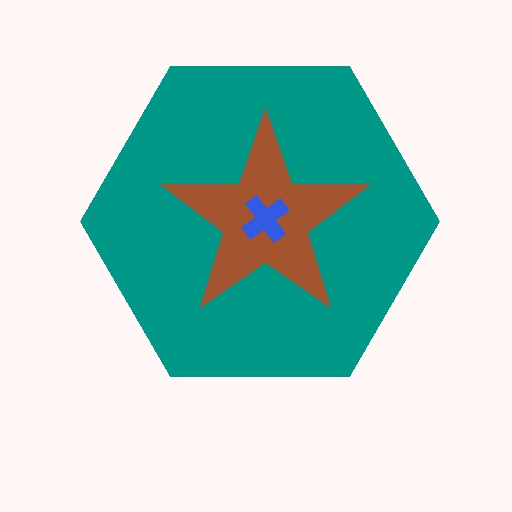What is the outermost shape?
The teal hexagon.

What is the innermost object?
The blue cross.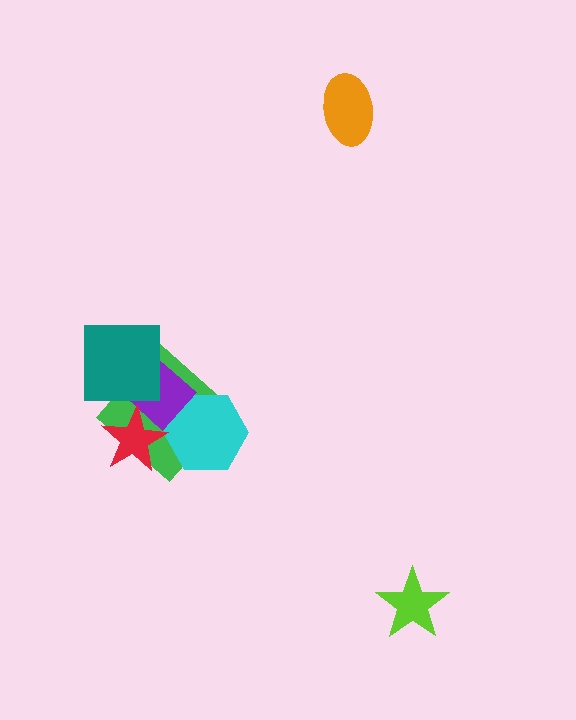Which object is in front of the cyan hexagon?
The purple diamond is in front of the cyan hexagon.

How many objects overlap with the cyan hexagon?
2 objects overlap with the cyan hexagon.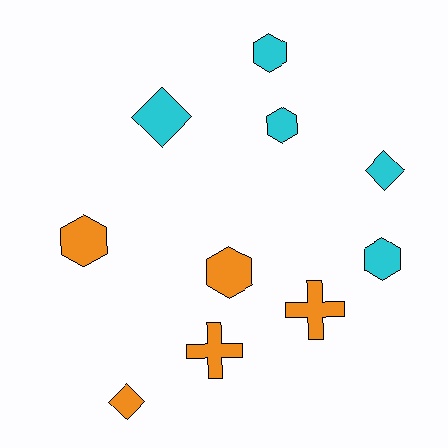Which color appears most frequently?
Cyan, with 5 objects.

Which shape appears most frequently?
Hexagon, with 5 objects.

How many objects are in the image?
There are 10 objects.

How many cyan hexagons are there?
There are 3 cyan hexagons.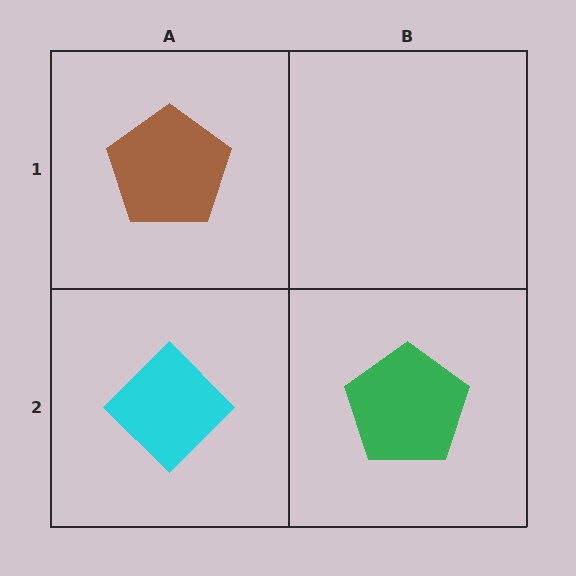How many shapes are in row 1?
1 shape.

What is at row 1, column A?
A brown pentagon.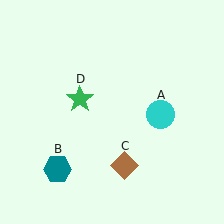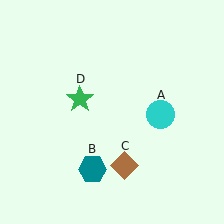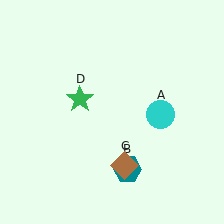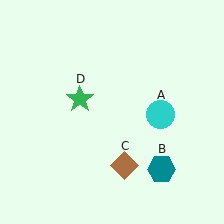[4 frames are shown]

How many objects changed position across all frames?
1 object changed position: teal hexagon (object B).